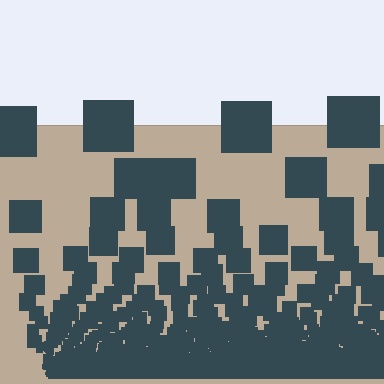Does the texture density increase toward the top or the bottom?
Density increases toward the bottom.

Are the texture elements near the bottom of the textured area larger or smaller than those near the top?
Smaller. The gradient is inverted — elements near the bottom are smaller and denser.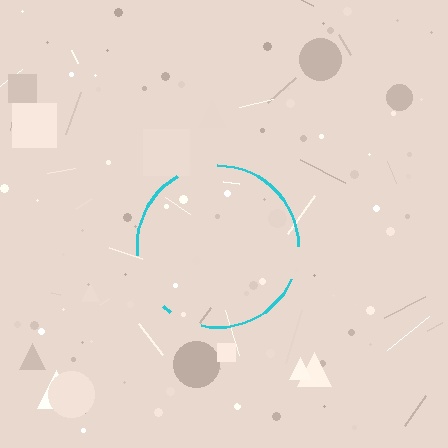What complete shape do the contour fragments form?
The contour fragments form a circle.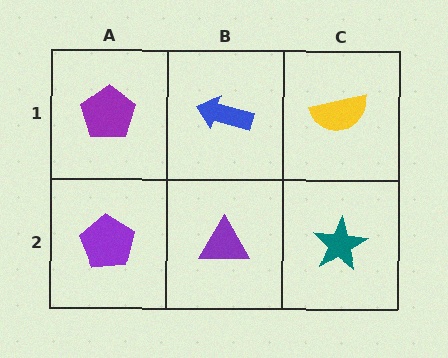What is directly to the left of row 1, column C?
A blue arrow.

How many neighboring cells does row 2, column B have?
3.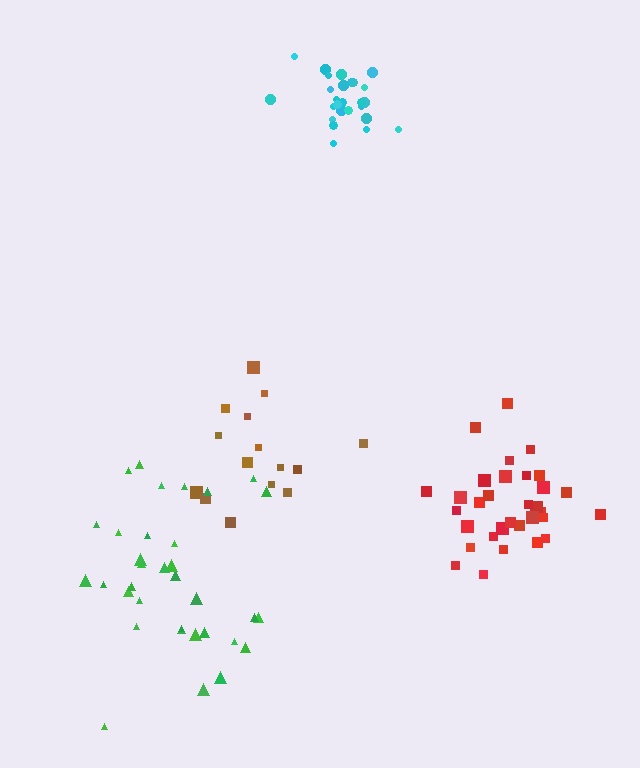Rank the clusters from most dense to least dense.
cyan, red, green, brown.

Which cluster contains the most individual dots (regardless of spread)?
Green (34).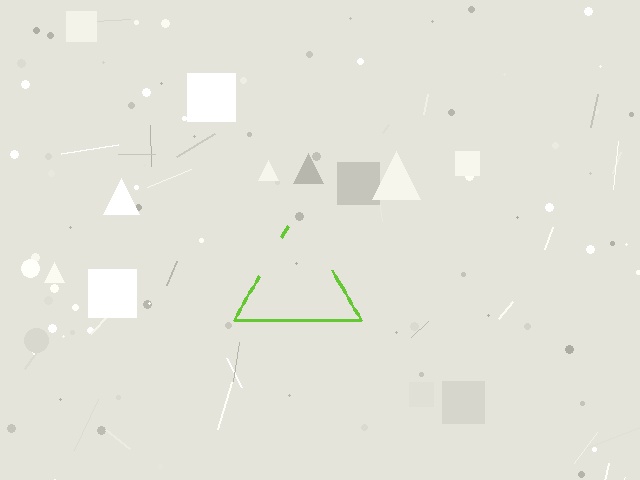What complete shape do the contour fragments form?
The contour fragments form a triangle.